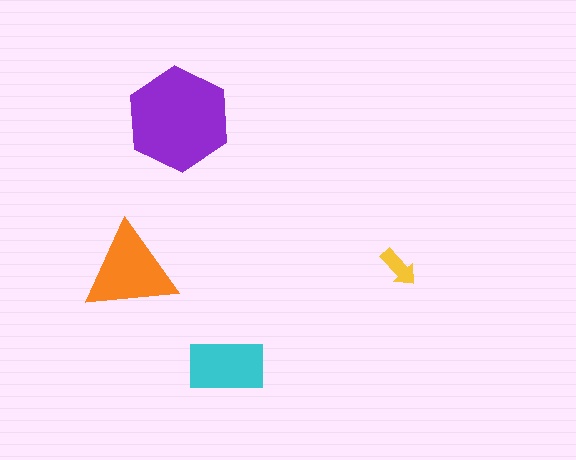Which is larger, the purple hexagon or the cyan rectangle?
The purple hexagon.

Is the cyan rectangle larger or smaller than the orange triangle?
Smaller.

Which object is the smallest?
The yellow arrow.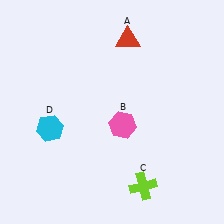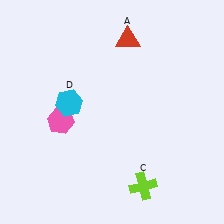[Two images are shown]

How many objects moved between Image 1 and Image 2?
2 objects moved between the two images.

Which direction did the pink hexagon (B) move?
The pink hexagon (B) moved left.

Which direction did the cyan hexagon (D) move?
The cyan hexagon (D) moved up.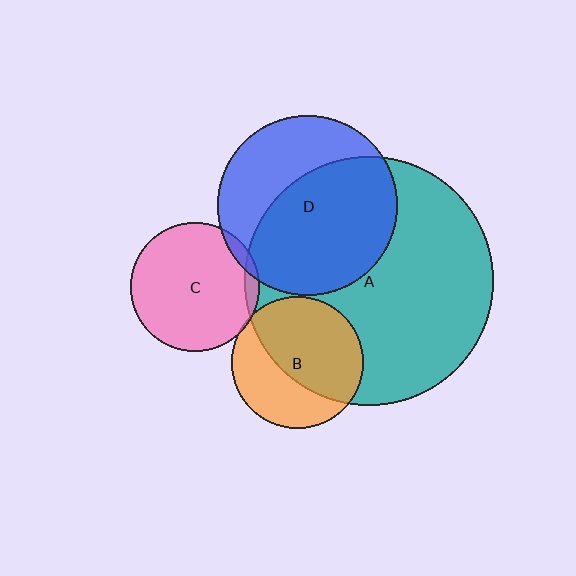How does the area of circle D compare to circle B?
Approximately 1.9 times.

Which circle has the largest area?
Circle A (teal).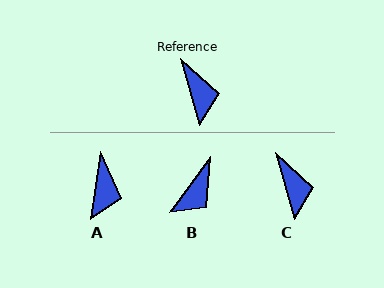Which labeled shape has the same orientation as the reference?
C.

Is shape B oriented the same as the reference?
No, it is off by about 53 degrees.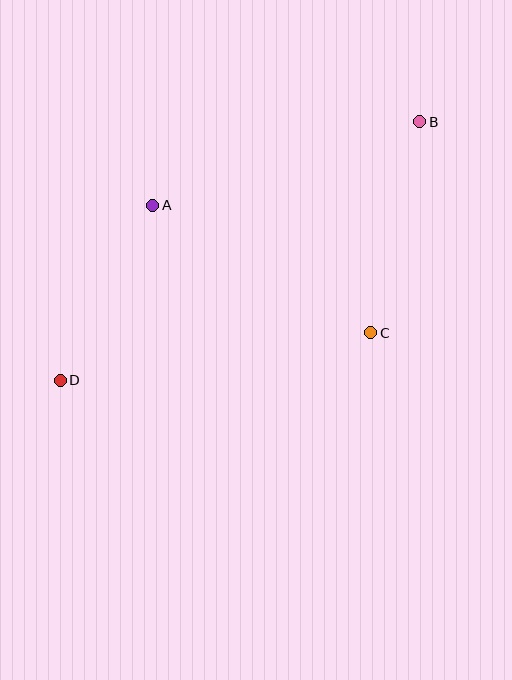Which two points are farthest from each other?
Points B and D are farthest from each other.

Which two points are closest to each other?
Points A and D are closest to each other.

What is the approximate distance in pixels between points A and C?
The distance between A and C is approximately 253 pixels.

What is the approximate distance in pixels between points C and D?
The distance between C and D is approximately 314 pixels.